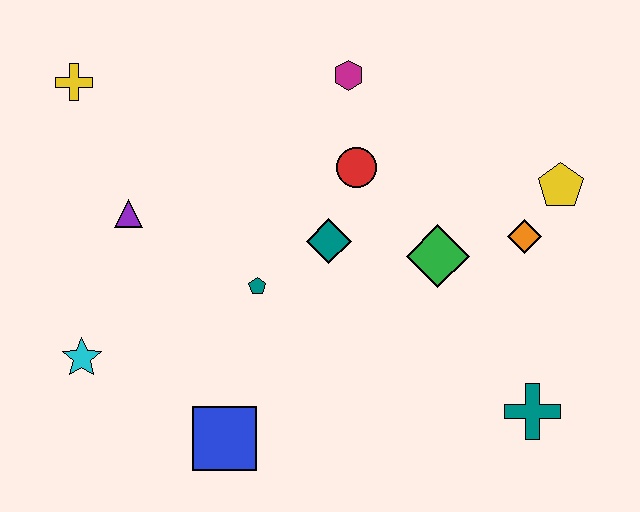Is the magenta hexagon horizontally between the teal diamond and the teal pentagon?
No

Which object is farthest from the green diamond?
The yellow cross is farthest from the green diamond.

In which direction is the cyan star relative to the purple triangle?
The cyan star is below the purple triangle.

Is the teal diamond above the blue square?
Yes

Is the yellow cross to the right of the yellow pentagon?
No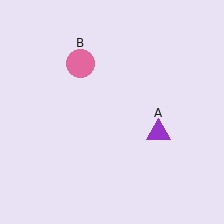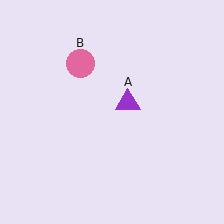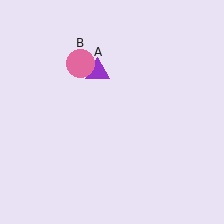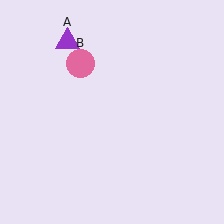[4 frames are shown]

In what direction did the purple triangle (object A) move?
The purple triangle (object A) moved up and to the left.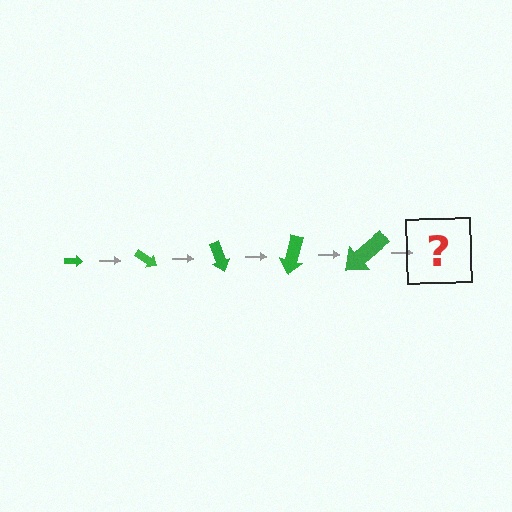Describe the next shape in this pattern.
It should be an arrow, larger than the previous one and rotated 175 degrees from the start.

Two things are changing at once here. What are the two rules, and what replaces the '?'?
The two rules are that the arrow grows larger each step and it rotates 35 degrees each step. The '?' should be an arrow, larger than the previous one and rotated 175 degrees from the start.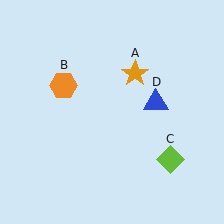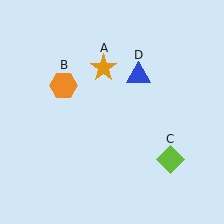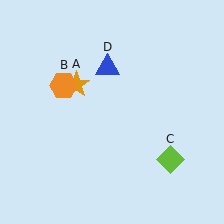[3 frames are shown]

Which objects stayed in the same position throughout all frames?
Orange hexagon (object B) and lime diamond (object C) remained stationary.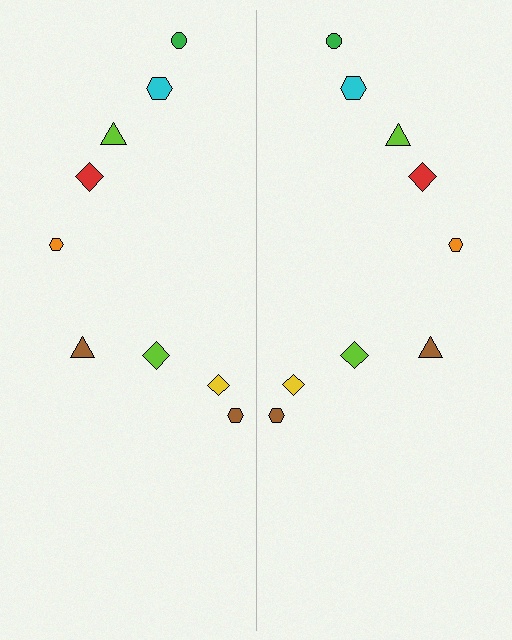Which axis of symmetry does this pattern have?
The pattern has a vertical axis of symmetry running through the center of the image.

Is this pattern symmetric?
Yes, this pattern has bilateral (reflection) symmetry.